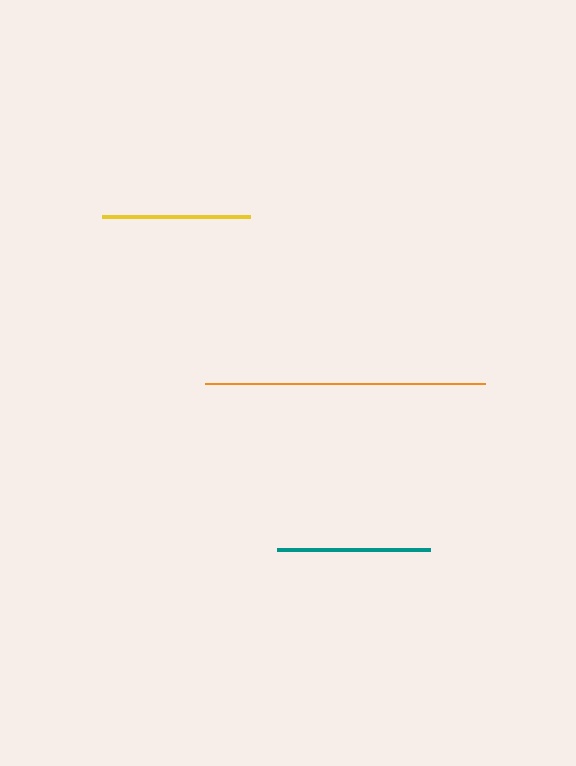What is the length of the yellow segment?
The yellow segment is approximately 147 pixels long.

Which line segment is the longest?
The orange line is the longest at approximately 280 pixels.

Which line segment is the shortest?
The yellow line is the shortest at approximately 147 pixels.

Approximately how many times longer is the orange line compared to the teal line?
The orange line is approximately 1.8 times the length of the teal line.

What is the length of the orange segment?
The orange segment is approximately 280 pixels long.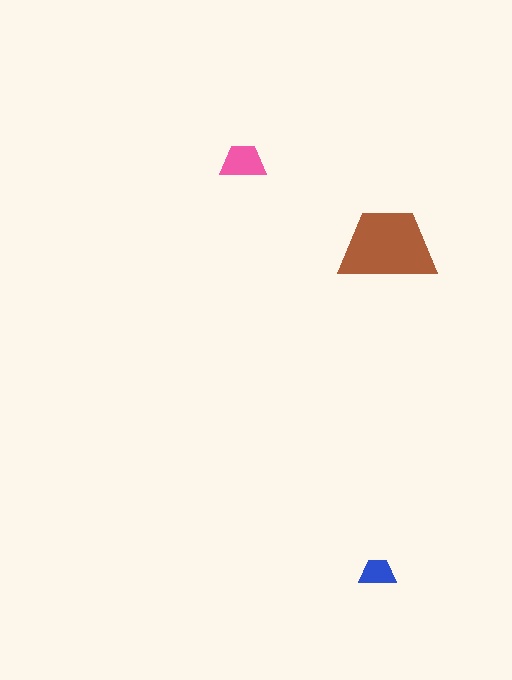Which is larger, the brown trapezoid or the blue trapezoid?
The brown one.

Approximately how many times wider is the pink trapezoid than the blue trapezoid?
About 1.5 times wider.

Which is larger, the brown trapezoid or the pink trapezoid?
The brown one.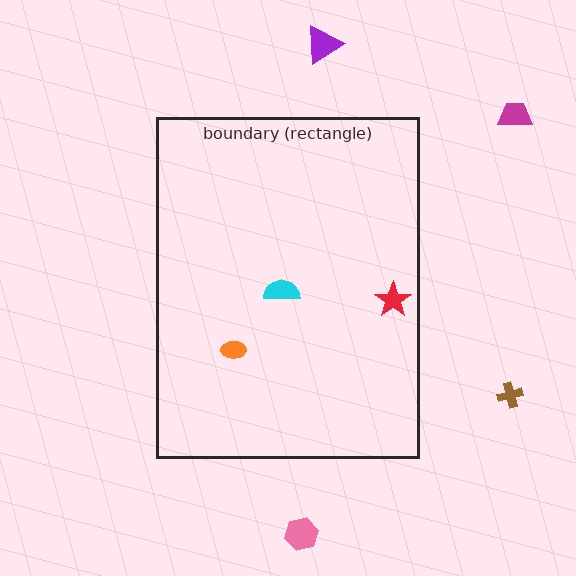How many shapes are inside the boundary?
3 inside, 4 outside.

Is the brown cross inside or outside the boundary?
Outside.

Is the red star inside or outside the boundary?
Inside.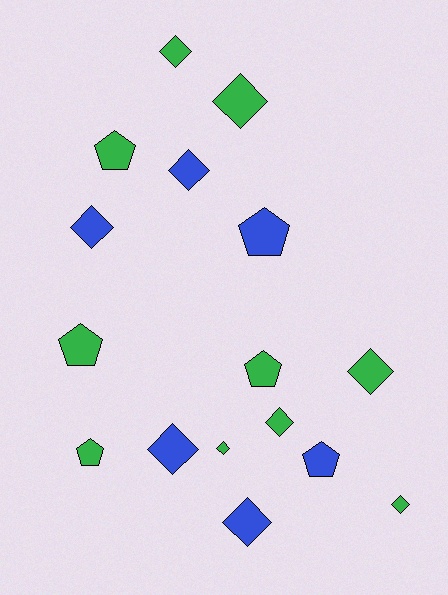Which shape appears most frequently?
Diamond, with 10 objects.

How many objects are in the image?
There are 16 objects.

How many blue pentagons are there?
There are 2 blue pentagons.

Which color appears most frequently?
Green, with 10 objects.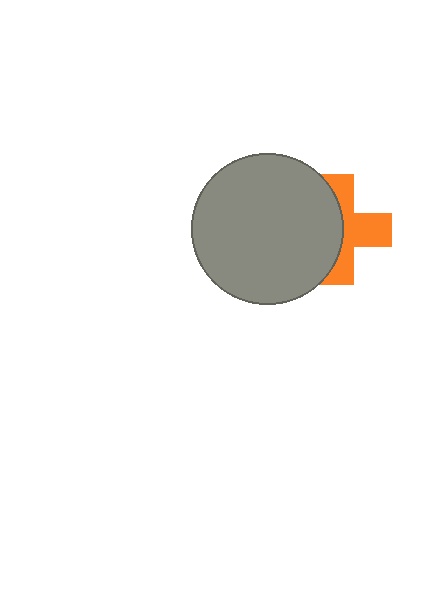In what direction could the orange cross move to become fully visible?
The orange cross could move right. That would shift it out from behind the gray circle entirely.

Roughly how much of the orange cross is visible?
About half of it is visible (roughly 50%).